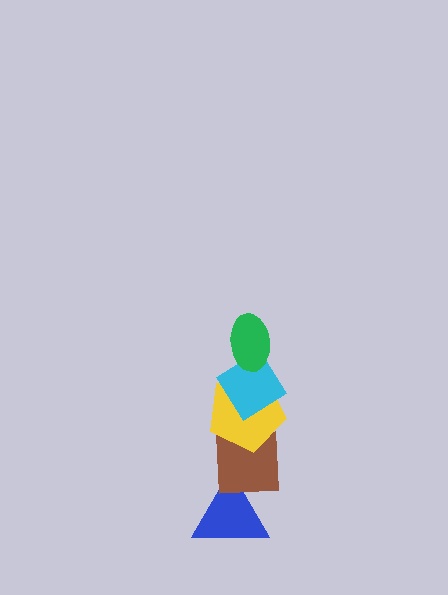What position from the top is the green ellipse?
The green ellipse is 1st from the top.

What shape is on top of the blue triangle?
The brown square is on top of the blue triangle.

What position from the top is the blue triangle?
The blue triangle is 5th from the top.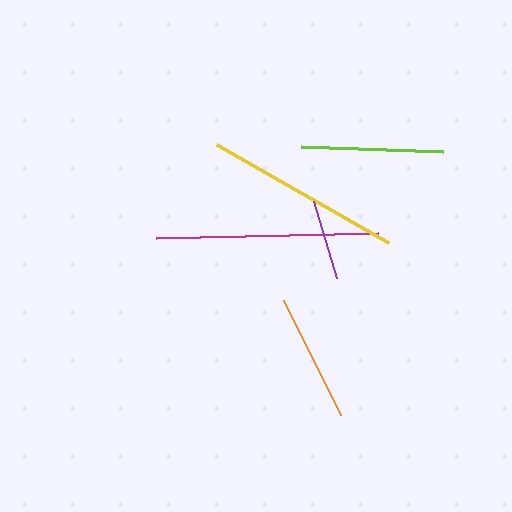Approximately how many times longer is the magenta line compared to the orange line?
The magenta line is approximately 1.7 times the length of the orange line.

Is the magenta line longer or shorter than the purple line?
The magenta line is longer than the purple line.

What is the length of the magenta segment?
The magenta segment is approximately 222 pixels long.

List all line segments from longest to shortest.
From longest to shortest: magenta, yellow, lime, orange, purple.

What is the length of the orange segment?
The orange segment is approximately 128 pixels long.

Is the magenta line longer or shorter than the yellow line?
The magenta line is longer than the yellow line.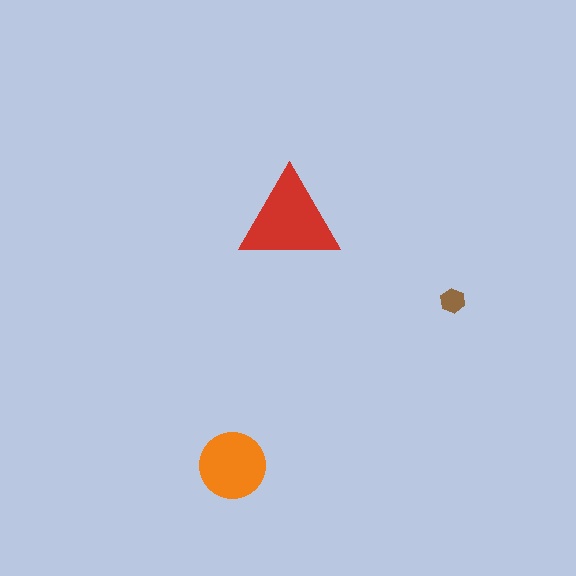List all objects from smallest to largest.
The brown hexagon, the orange circle, the red triangle.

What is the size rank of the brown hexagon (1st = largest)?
3rd.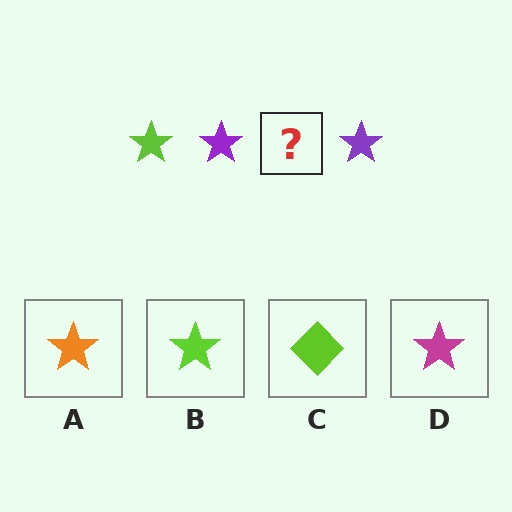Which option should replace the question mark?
Option B.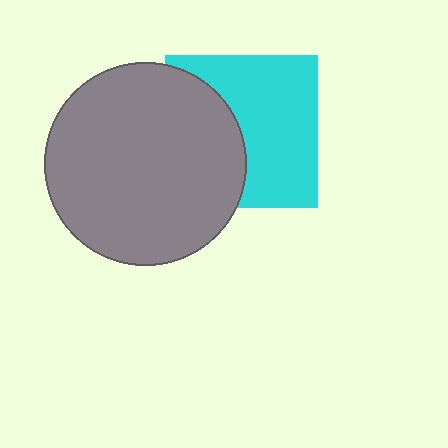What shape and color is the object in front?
The object in front is a gray circle.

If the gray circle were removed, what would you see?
You would see the complete cyan square.